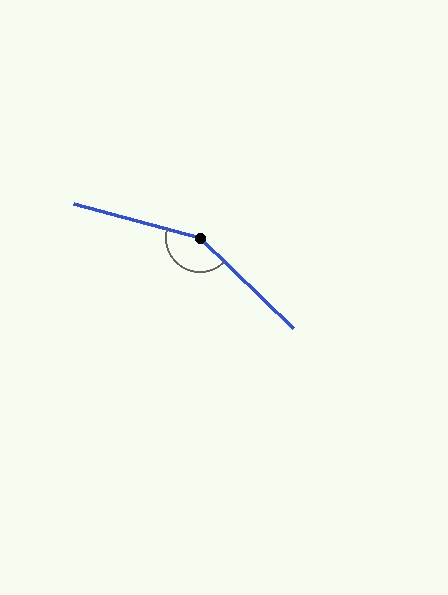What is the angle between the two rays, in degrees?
Approximately 151 degrees.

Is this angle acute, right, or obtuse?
It is obtuse.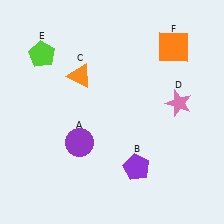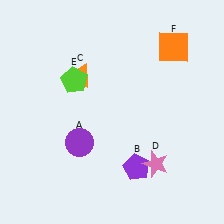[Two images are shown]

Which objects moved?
The objects that moved are: the pink star (D), the lime pentagon (E).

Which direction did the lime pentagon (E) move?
The lime pentagon (E) moved right.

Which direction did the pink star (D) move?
The pink star (D) moved down.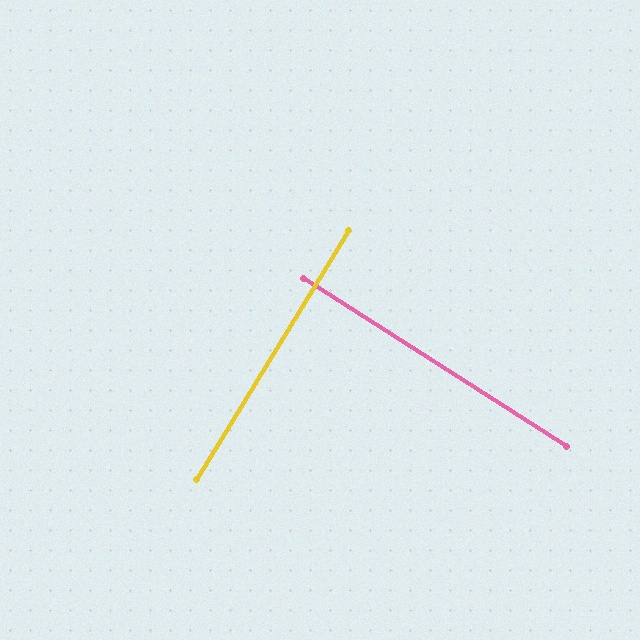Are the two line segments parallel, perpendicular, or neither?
Perpendicular — they meet at approximately 89°.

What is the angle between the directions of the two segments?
Approximately 89 degrees.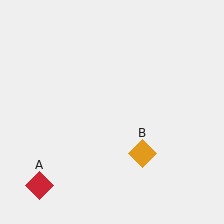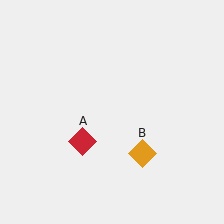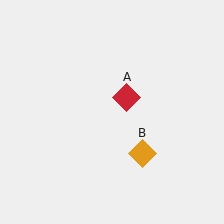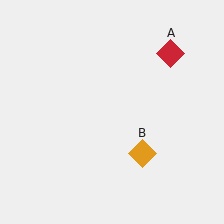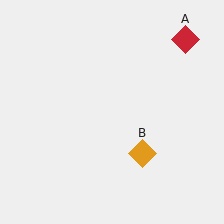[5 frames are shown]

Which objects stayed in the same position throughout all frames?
Orange diamond (object B) remained stationary.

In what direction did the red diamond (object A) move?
The red diamond (object A) moved up and to the right.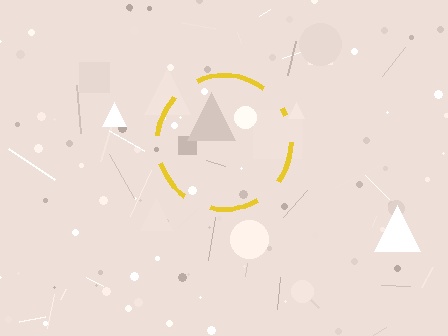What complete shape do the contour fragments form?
The contour fragments form a circle.